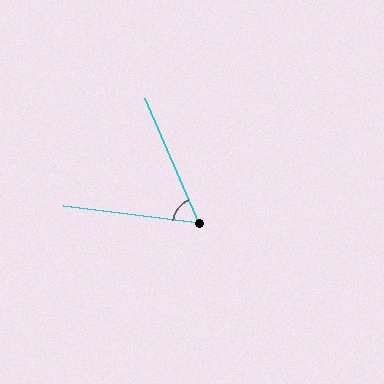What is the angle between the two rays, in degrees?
Approximately 60 degrees.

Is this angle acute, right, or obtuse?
It is acute.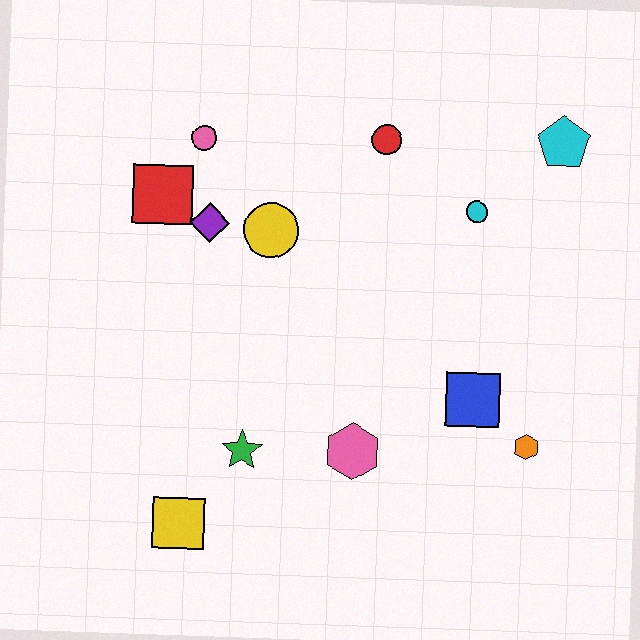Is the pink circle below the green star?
No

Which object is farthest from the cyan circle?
The yellow square is farthest from the cyan circle.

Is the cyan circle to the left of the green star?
No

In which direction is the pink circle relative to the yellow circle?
The pink circle is above the yellow circle.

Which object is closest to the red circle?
The cyan circle is closest to the red circle.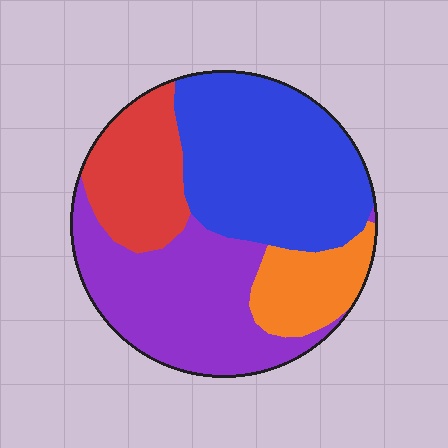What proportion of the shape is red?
Red takes up about one sixth (1/6) of the shape.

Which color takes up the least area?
Orange, at roughly 10%.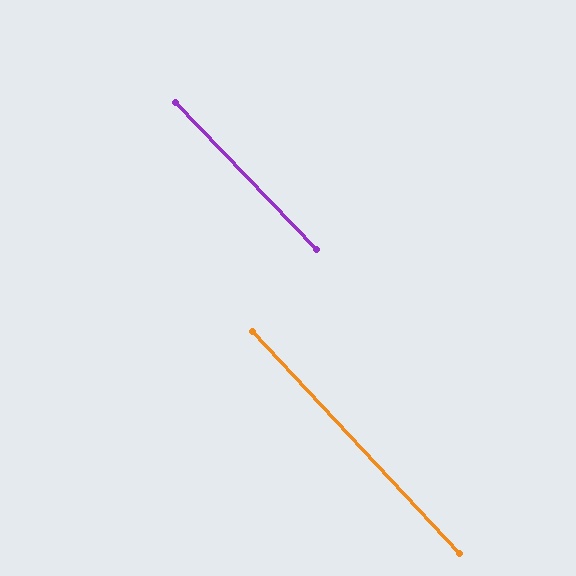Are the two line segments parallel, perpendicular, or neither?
Parallel — their directions differ by only 0.8°.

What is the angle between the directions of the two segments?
Approximately 1 degree.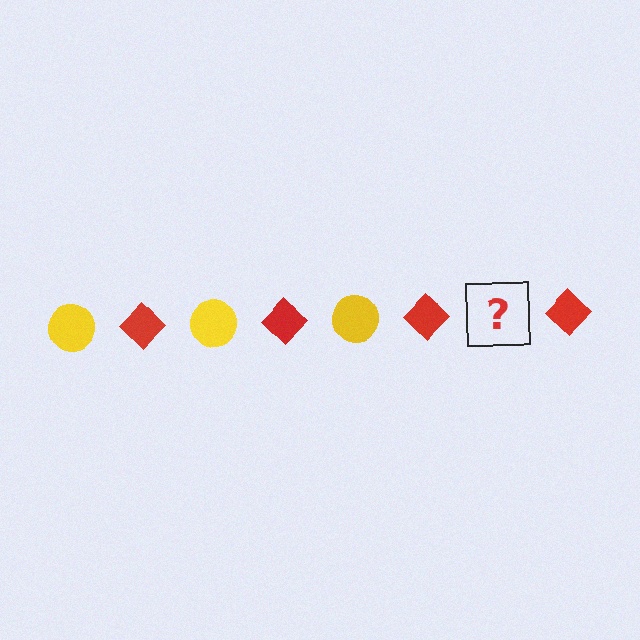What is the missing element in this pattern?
The missing element is a yellow circle.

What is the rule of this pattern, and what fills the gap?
The rule is that the pattern alternates between yellow circle and red diamond. The gap should be filled with a yellow circle.